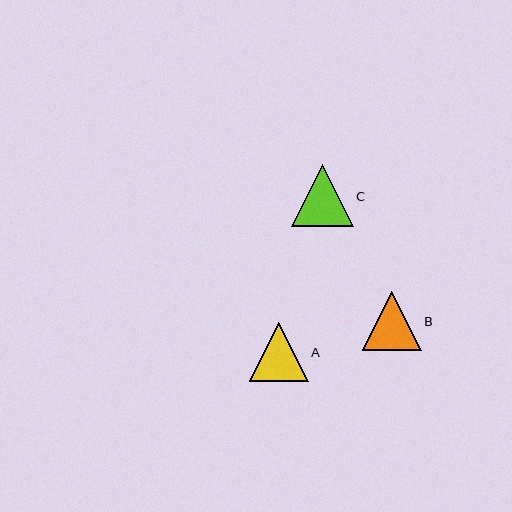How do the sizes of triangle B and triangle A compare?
Triangle B and triangle A are approximately the same size.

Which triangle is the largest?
Triangle C is the largest with a size of approximately 62 pixels.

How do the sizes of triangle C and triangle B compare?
Triangle C and triangle B are approximately the same size.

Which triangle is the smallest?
Triangle A is the smallest with a size of approximately 59 pixels.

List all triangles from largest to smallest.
From largest to smallest: C, B, A.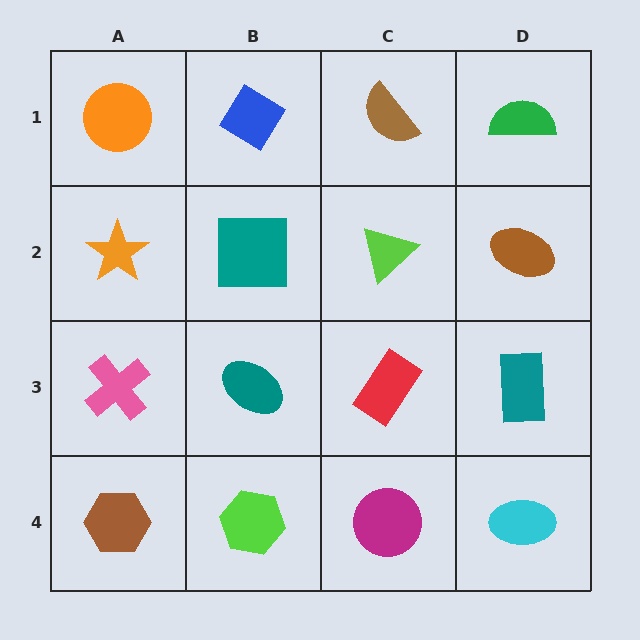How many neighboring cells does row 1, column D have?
2.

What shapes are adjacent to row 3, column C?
A lime triangle (row 2, column C), a magenta circle (row 4, column C), a teal ellipse (row 3, column B), a teal rectangle (row 3, column D).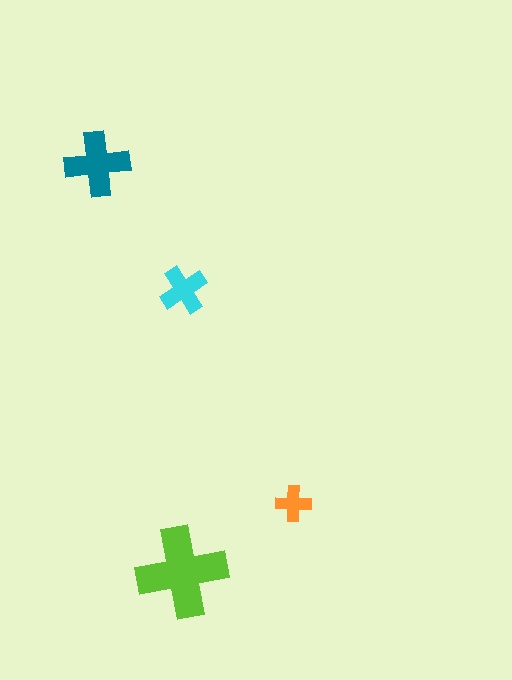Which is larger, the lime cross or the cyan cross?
The lime one.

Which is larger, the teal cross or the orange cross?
The teal one.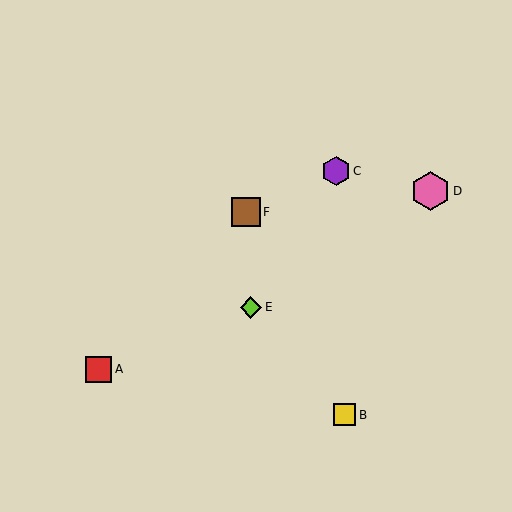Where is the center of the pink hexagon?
The center of the pink hexagon is at (430, 191).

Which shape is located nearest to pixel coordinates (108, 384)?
The red square (labeled A) at (99, 369) is nearest to that location.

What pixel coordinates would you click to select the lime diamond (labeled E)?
Click at (251, 307) to select the lime diamond E.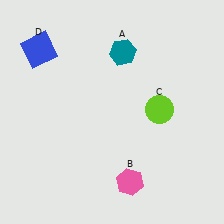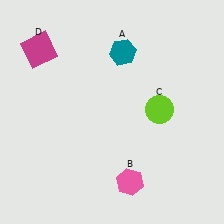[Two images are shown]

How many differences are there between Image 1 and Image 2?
There is 1 difference between the two images.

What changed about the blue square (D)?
In Image 1, D is blue. In Image 2, it changed to magenta.